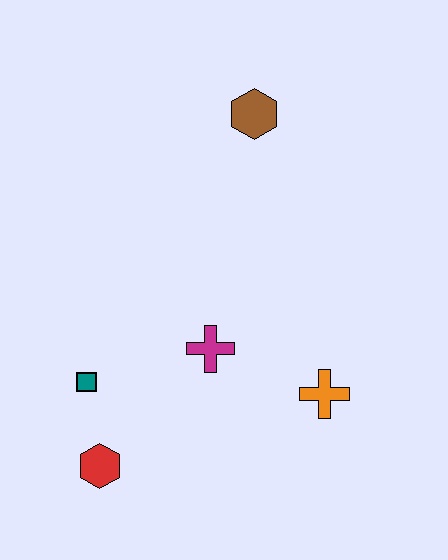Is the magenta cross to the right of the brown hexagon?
No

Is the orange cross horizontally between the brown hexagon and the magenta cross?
No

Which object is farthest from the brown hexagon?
The red hexagon is farthest from the brown hexagon.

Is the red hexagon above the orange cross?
No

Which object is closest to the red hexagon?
The teal square is closest to the red hexagon.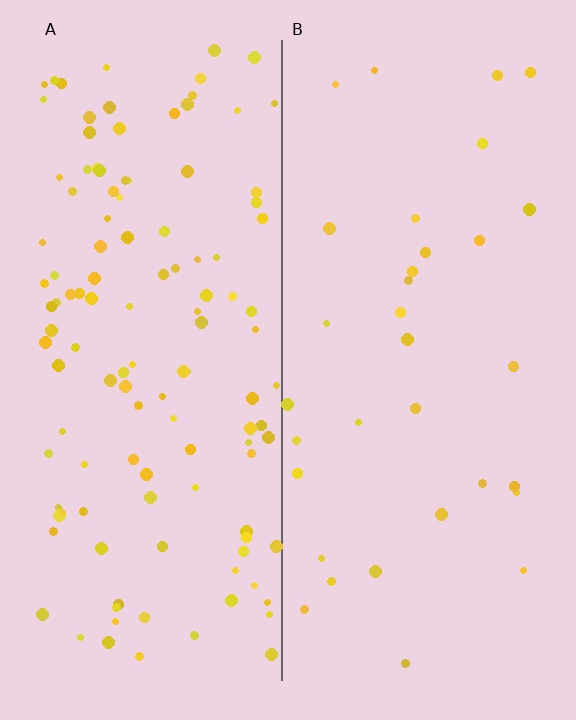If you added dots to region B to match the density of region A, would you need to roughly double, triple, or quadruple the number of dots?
Approximately quadruple.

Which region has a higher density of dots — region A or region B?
A (the left).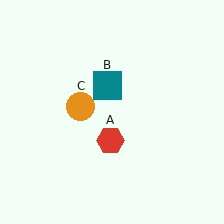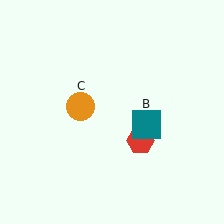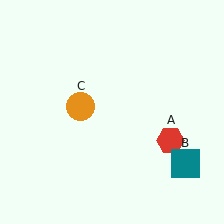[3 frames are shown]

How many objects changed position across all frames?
2 objects changed position: red hexagon (object A), teal square (object B).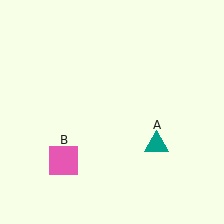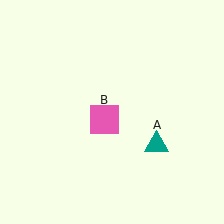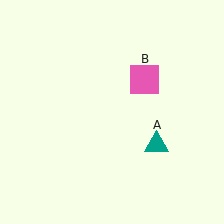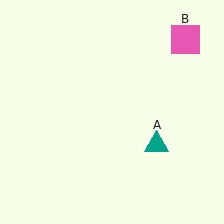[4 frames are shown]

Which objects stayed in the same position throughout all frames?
Teal triangle (object A) remained stationary.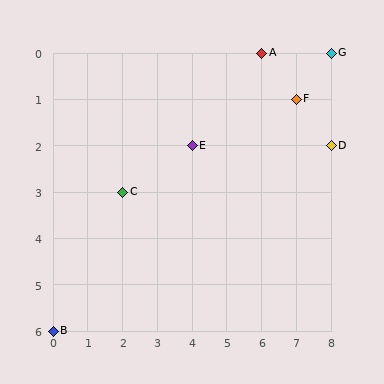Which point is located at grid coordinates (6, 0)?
Point A is at (6, 0).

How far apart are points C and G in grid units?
Points C and G are 6 columns and 3 rows apart (about 6.7 grid units diagonally).